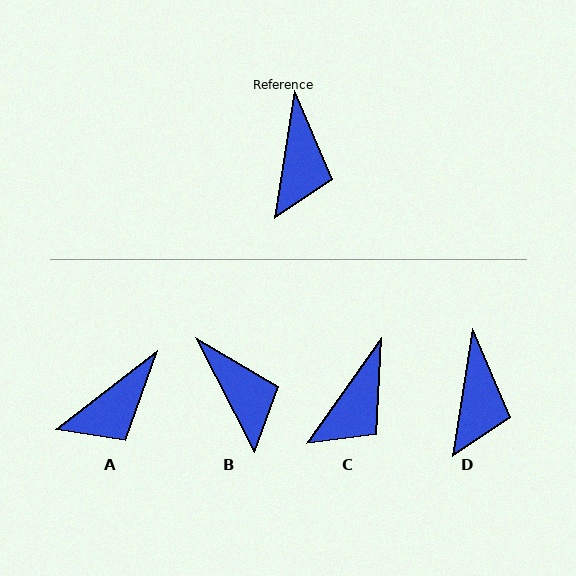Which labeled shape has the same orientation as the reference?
D.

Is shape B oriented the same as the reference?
No, it is off by about 36 degrees.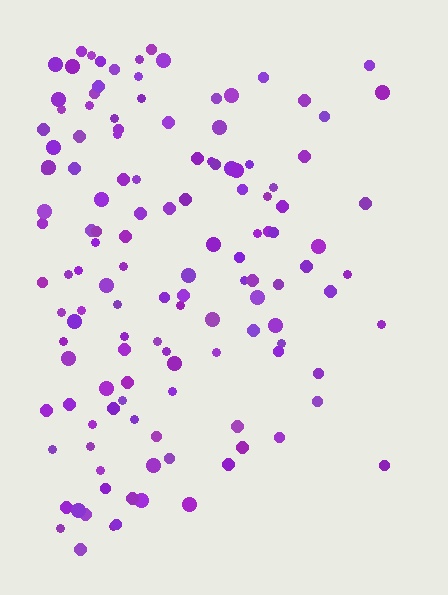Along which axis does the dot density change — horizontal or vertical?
Horizontal.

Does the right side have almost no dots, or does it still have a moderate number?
Still a moderate number, just noticeably fewer than the left.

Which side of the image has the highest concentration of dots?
The left.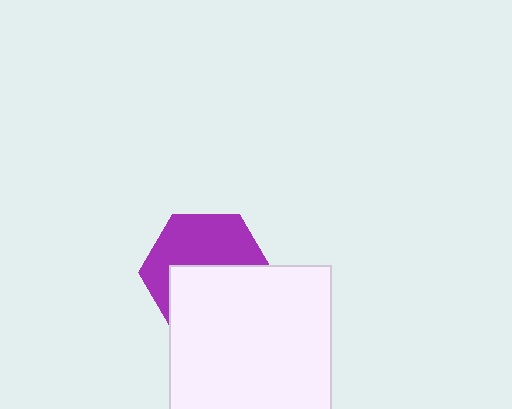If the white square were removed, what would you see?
You would see the complete purple hexagon.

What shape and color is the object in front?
The object in front is a white square.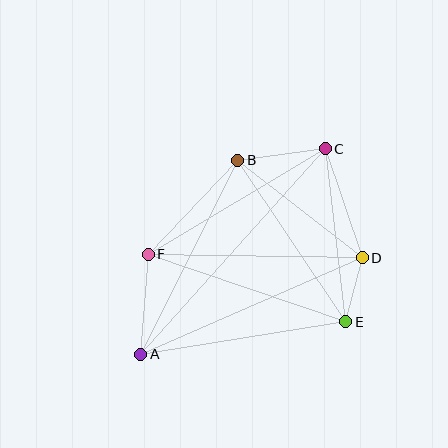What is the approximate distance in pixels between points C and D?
The distance between C and D is approximately 115 pixels.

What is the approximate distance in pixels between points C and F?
The distance between C and F is approximately 206 pixels.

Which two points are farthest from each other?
Points A and C are farthest from each other.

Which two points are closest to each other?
Points D and E are closest to each other.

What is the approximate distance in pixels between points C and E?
The distance between C and E is approximately 174 pixels.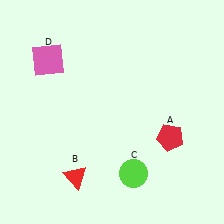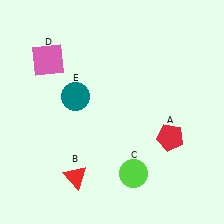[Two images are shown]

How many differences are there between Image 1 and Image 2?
There is 1 difference between the two images.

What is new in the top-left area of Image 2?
A teal circle (E) was added in the top-left area of Image 2.